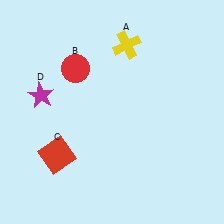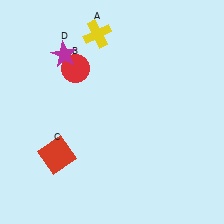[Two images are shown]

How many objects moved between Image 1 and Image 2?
2 objects moved between the two images.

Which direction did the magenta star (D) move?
The magenta star (D) moved up.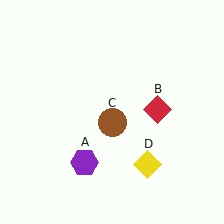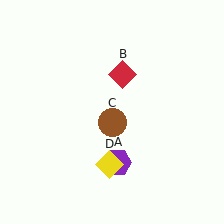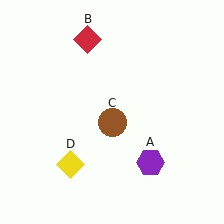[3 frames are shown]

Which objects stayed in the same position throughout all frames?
Brown circle (object C) remained stationary.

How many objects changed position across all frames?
3 objects changed position: purple hexagon (object A), red diamond (object B), yellow diamond (object D).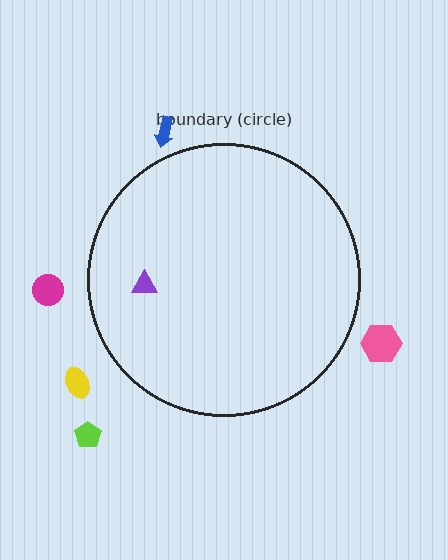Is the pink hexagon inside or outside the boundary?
Outside.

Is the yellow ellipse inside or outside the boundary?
Outside.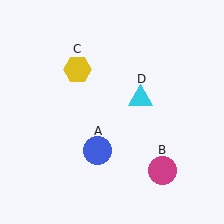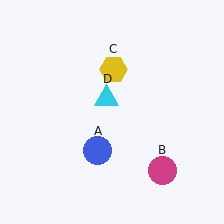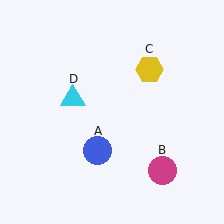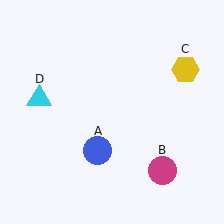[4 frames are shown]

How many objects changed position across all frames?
2 objects changed position: yellow hexagon (object C), cyan triangle (object D).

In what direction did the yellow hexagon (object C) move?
The yellow hexagon (object C) moved right.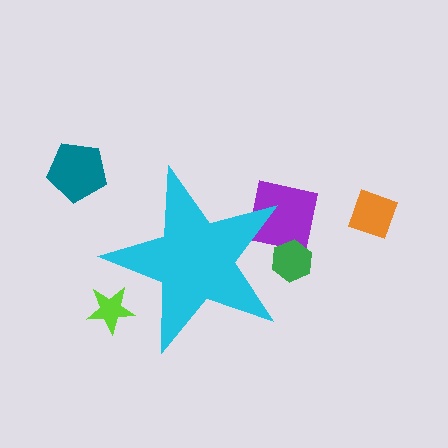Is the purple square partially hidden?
Yes, the purple square is partially hidden behind the cyan star.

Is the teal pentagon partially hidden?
No, the teal pentagon is fully visible.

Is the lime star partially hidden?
Yes, the lime star is partially hidden behind the cyan star.